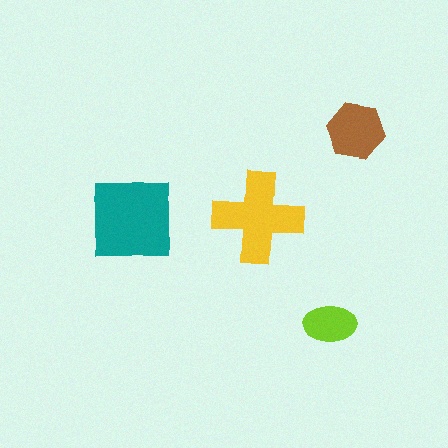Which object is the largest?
The teal square.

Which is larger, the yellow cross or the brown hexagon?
The yellow cross.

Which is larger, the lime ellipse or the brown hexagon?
The brown hexagon.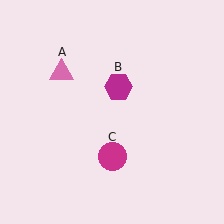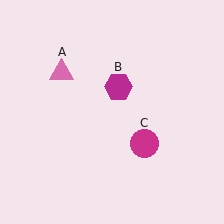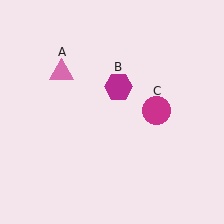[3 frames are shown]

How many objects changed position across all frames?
1 object changed position: magenta circle (object C).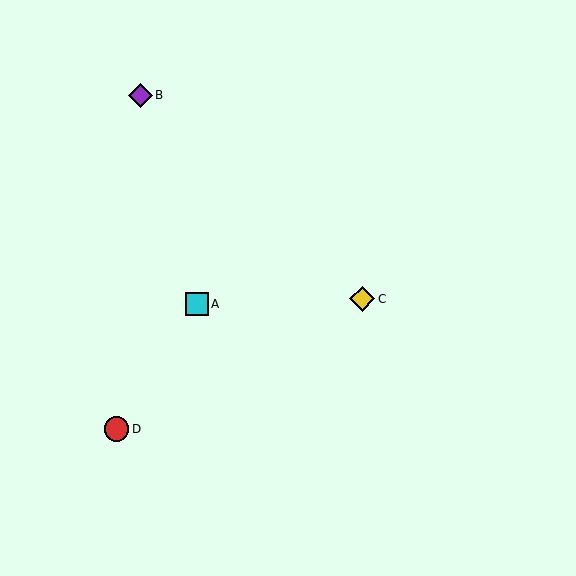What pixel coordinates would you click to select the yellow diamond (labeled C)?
Click at (362, 299) to select the yellow diamond C.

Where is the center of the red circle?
The center of the red circle is at (116, 429).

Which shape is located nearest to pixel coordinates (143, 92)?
The purple diamond (labeled B) at (140, 95) is nearest to that location.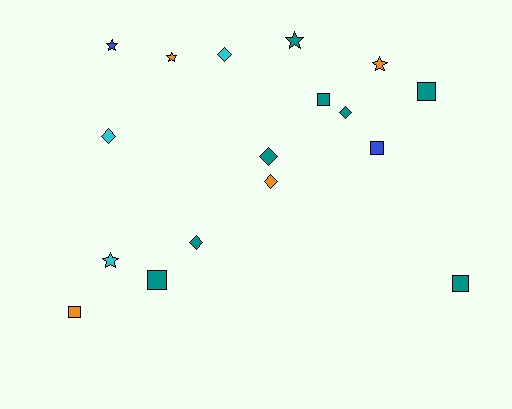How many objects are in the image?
There are 17 objects.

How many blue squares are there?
There is 1 blue square.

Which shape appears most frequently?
Diamond, with 6 objects.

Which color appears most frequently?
Teal, with 8 objects.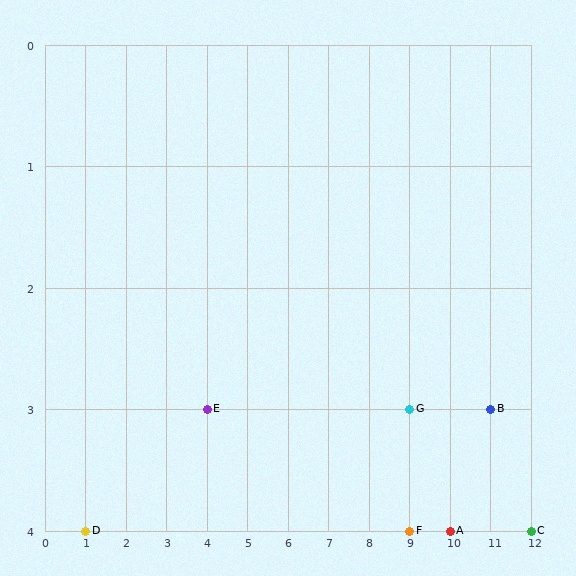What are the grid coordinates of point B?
Point B is at grid coordinates (11, 3).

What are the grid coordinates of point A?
Point A is at grid coordinates (10, 4).